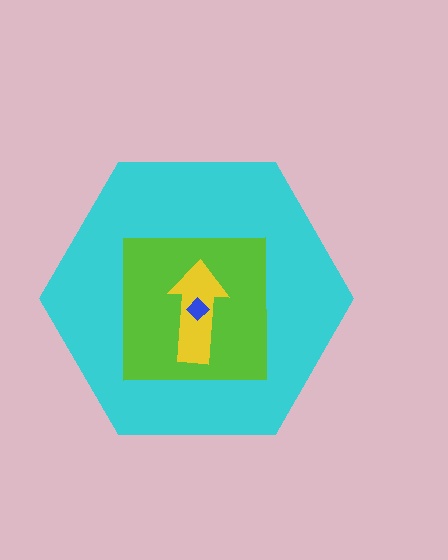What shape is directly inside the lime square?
The yellow arrow.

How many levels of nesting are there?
4.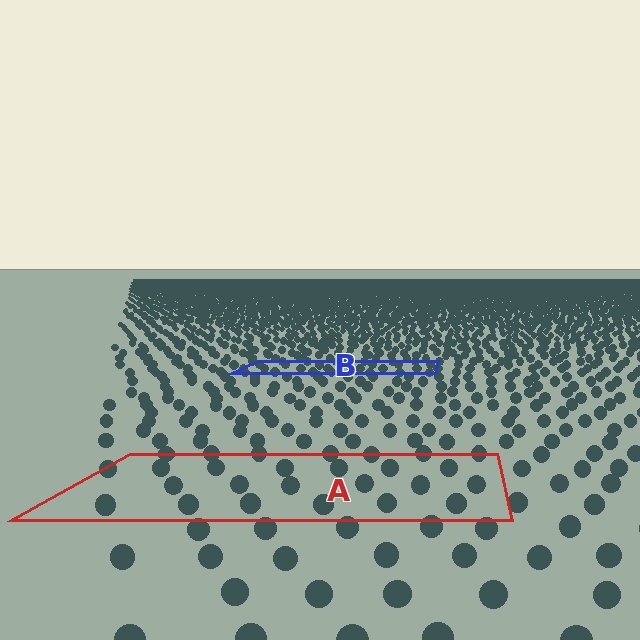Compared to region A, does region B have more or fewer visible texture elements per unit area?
Region B has more texture elements per unit area — they are packed more densely because it is farther away.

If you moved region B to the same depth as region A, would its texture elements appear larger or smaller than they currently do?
They would appear larger. At a closer depth, the same texture elements are projected at a bigger on-screen size.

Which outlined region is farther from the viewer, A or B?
Region B is farther from the viewer — the texture elements inside it appear smaller and more densely packed.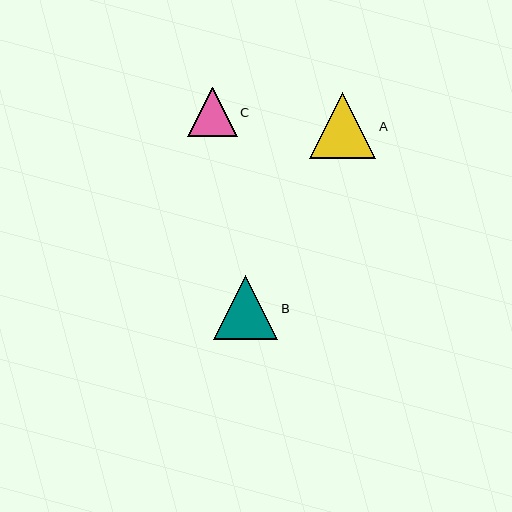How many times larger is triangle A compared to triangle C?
Triangle A is approximately 1.3 times the size of triangle C.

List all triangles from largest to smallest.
From largest to smallest: A, B, C.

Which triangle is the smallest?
Triangle C is the smallest with a size of approximately 50 pixels.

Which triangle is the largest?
Triangle A is the largest with a size of approximately 66 pixels.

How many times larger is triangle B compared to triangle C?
Triangle B is approximately 1.3 times the size of triangle C.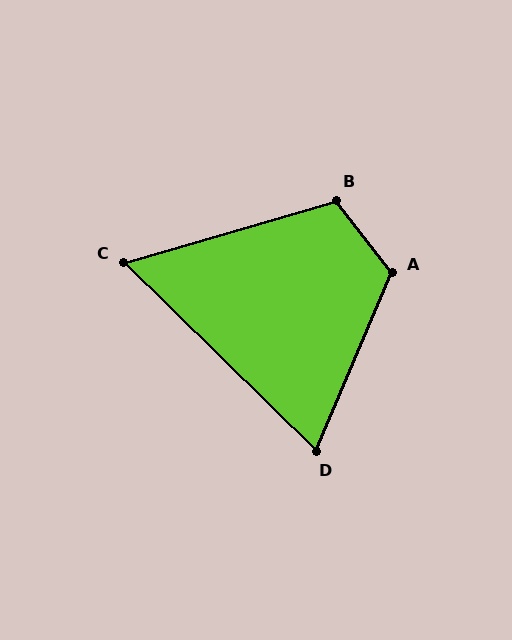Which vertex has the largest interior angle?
A, at approximately 119 degrees.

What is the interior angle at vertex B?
Approximately 111 degrees (obtuse).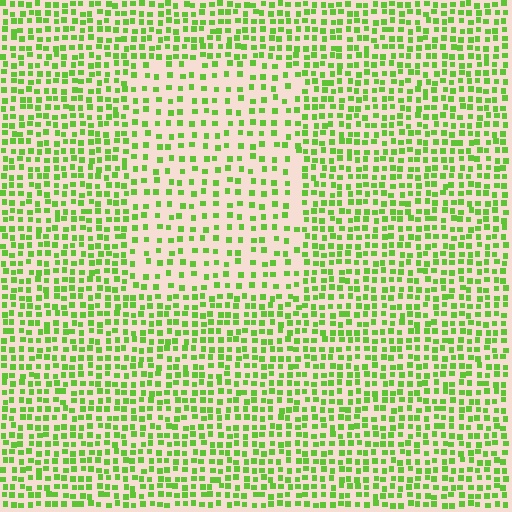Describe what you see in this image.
The image contains small lime elements arranged at two different densities. A rectangle-shaped region is visible where the elements are less densely packed than the surrounding area.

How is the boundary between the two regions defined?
The boundary is defined by a change in element density (approximately 1.8x ratio). All elements are the same color, size, and shape.